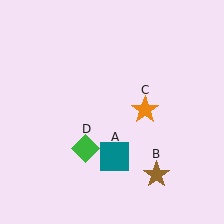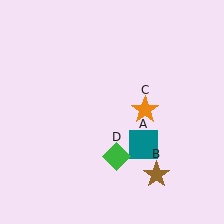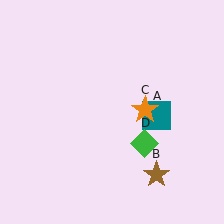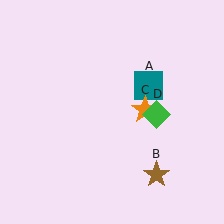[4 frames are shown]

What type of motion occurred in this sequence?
The teal square (object A), green diamond (object D) rotated counterclockwise around the center of the scene.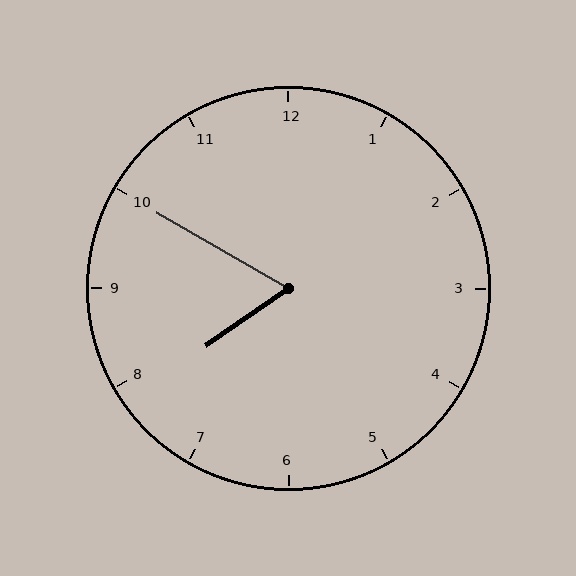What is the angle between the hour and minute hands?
Approximately 65 degrees.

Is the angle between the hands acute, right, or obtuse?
It is acute.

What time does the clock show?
7:50.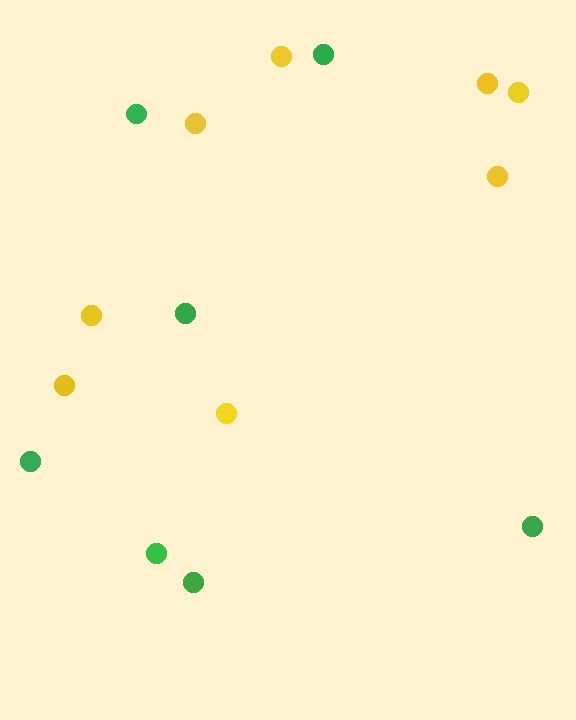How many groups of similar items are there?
There are 2 groups: one group of green circles (7) and one group of yellow circles (8).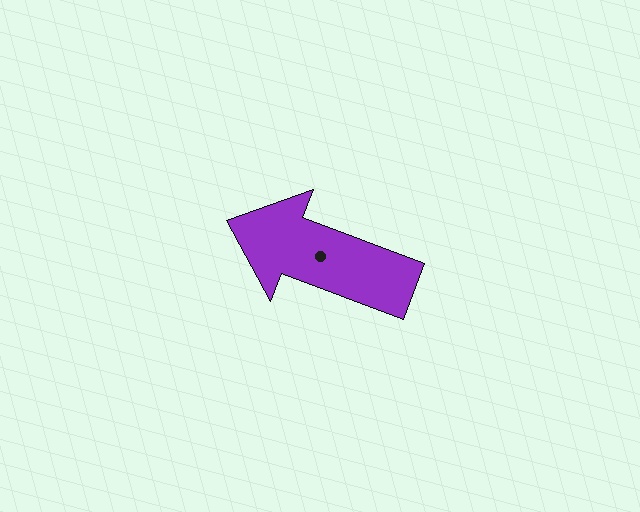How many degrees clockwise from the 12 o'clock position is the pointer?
Approximately 291 degrees.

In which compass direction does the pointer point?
West.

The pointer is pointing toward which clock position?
Roughly 10 o'clock.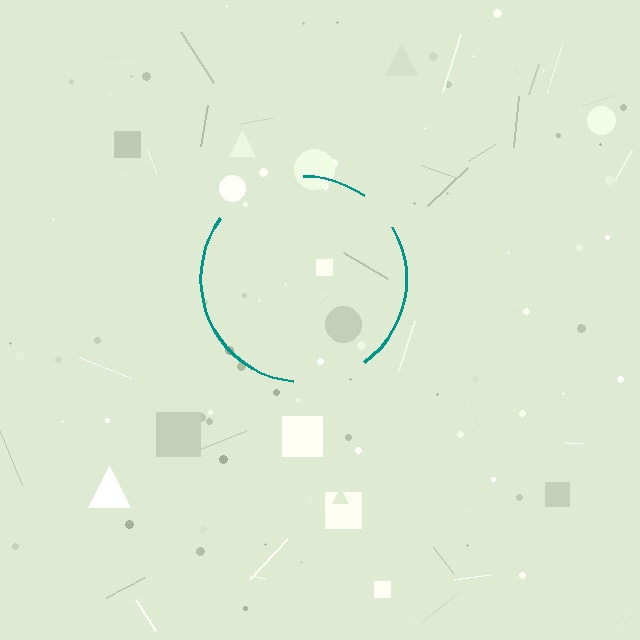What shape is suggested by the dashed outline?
The dashed outline suggests a circle.